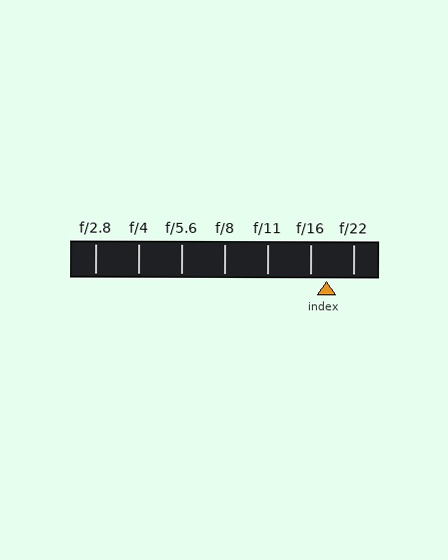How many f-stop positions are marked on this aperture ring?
There are 7 f-stop positions marked.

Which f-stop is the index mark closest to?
The index mark is closest to f/16.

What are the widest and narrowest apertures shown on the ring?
The widest aperture shown is f/2.8 and the narrowest is f/22.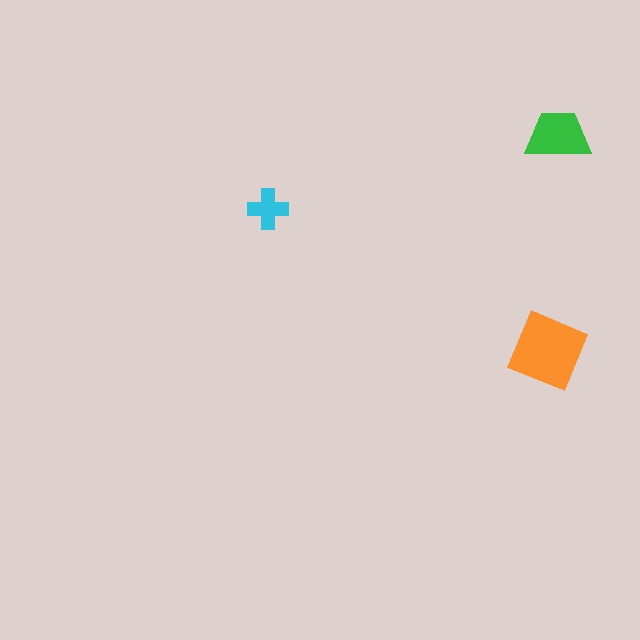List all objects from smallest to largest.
The cyan cross, the green trapezoid, the orange diamond.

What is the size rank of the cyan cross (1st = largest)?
3rd.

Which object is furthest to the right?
The green trapezoid is rightmost.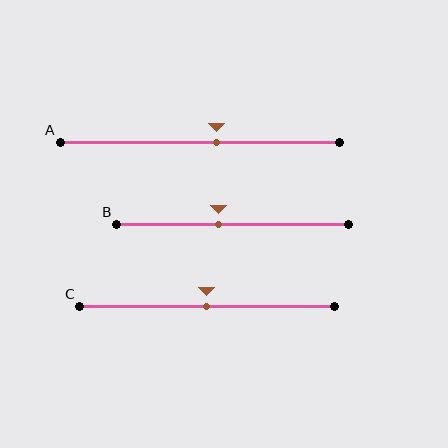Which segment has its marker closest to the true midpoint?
Segment C has its marker closest to the true midpoint.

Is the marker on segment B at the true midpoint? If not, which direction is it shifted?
No, the marker on segment B is shifted to the left by about 6% of the segment length.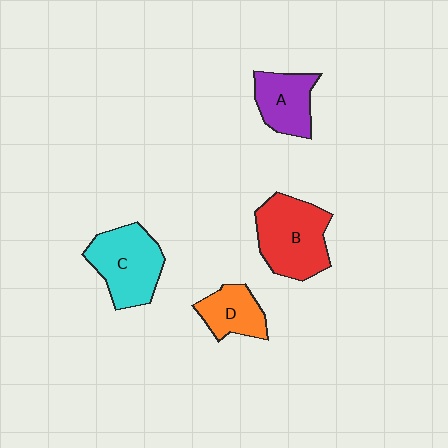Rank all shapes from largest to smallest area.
From largest to smallest: B (red), C (cyan), A (purple), D (orange).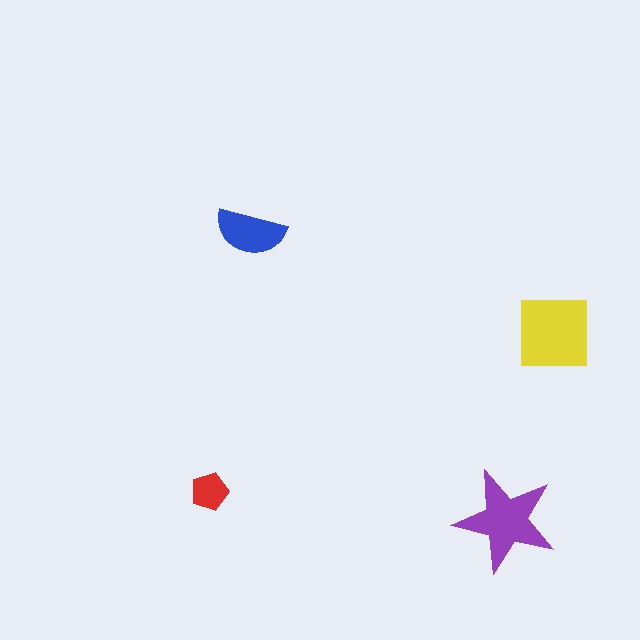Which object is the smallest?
The red pentagon.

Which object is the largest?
The yellow square.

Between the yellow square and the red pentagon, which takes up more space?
The yellow square.